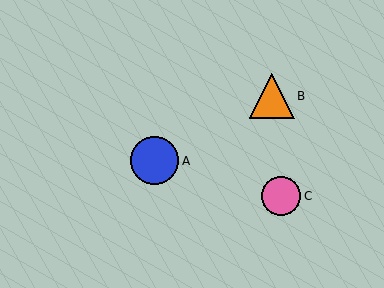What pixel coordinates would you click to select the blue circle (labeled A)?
Click at (155, 161) to select the blue circle A.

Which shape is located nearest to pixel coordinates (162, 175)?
The blue circle (labeled A) at (155, 161) is nearest to that location.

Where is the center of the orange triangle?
The center of the orange triangle is at (272, 96).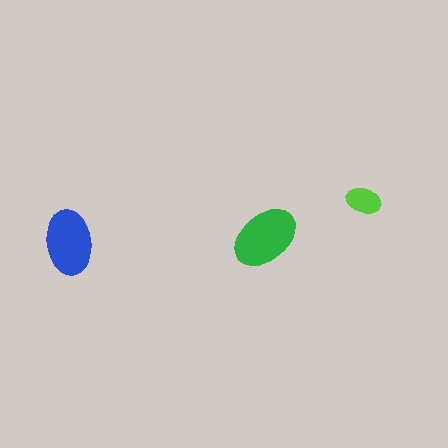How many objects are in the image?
There are 3 objects in the image.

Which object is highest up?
The lime ellipse is topmost.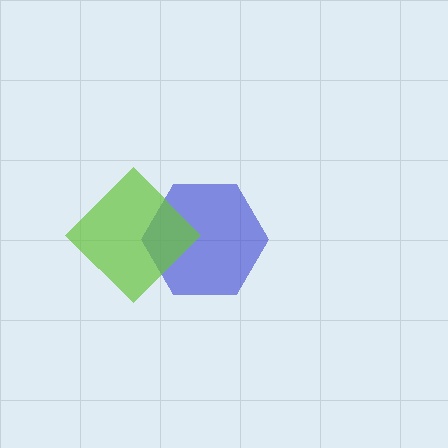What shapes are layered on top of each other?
The layered shapes are: a blue hexagon, a lime diamond.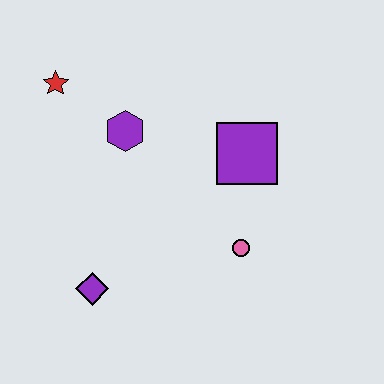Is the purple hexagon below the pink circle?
No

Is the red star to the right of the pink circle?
No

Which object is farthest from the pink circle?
The red star is farthest from the pink circle.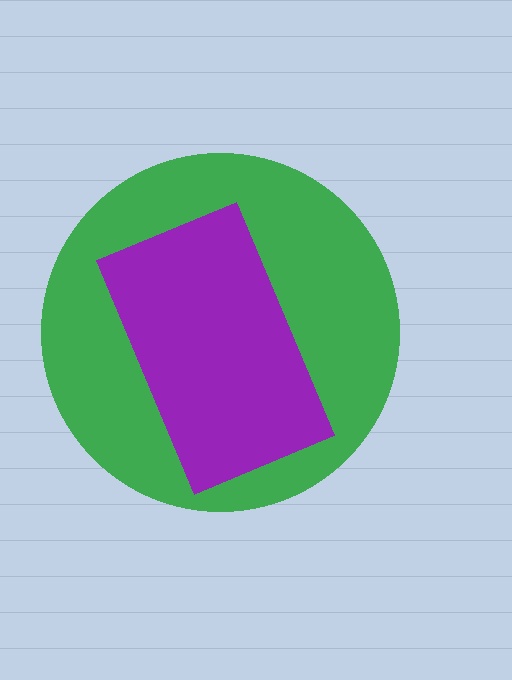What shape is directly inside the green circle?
The purple rectangle.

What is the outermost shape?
The green circle.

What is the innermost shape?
The purple rectangle.